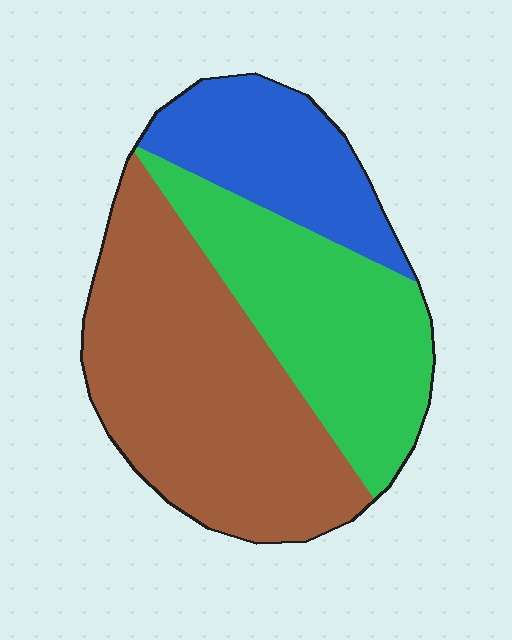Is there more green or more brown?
Brown.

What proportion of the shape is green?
Green covers about 30% of the shape.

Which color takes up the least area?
Blue, at roughly 20%.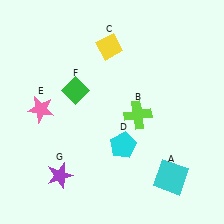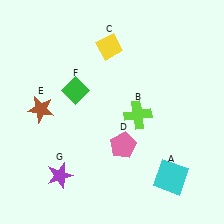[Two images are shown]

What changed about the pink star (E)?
In Image 1, E is pink. In Image 2, it changed to brown.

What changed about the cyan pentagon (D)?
In Image 1, D is cyan. In Image 2, it changed to pink.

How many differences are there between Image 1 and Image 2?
There are 2 differences between the two images.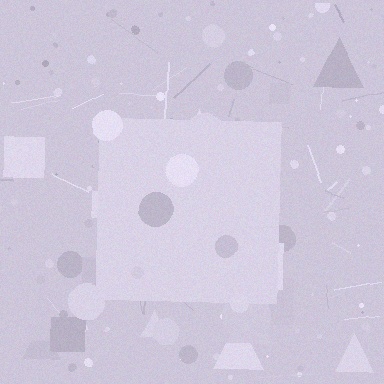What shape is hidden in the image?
A square is hidden in the image.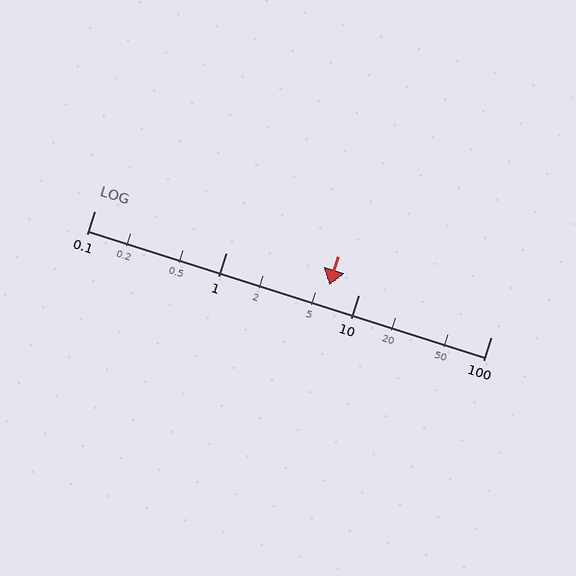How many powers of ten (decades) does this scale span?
The scale spans 3 decades, from 0.1 to 100.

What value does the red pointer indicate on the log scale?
The pointer indicates approximately 6.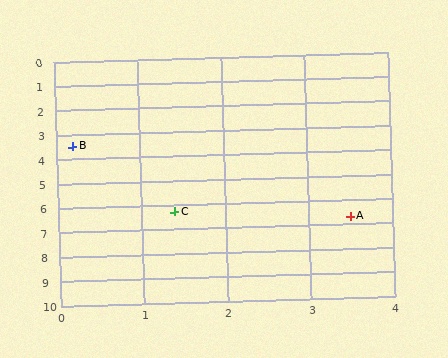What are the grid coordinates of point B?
Point B is at approximately (0.2, 3.5).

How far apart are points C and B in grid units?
Points C and B are about 3.0 grid units apart.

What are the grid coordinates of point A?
Point A is at approximately (3.5, 6.7).